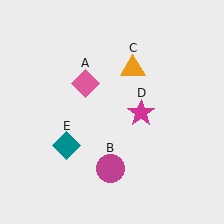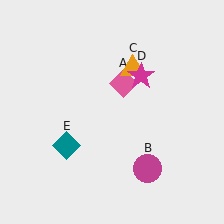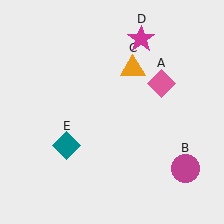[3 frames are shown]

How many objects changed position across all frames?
3 objects changed position: pink diamond (object A), magenta circle (object B), magenta star (object D).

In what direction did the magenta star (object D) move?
The magenta star (object D) moved up.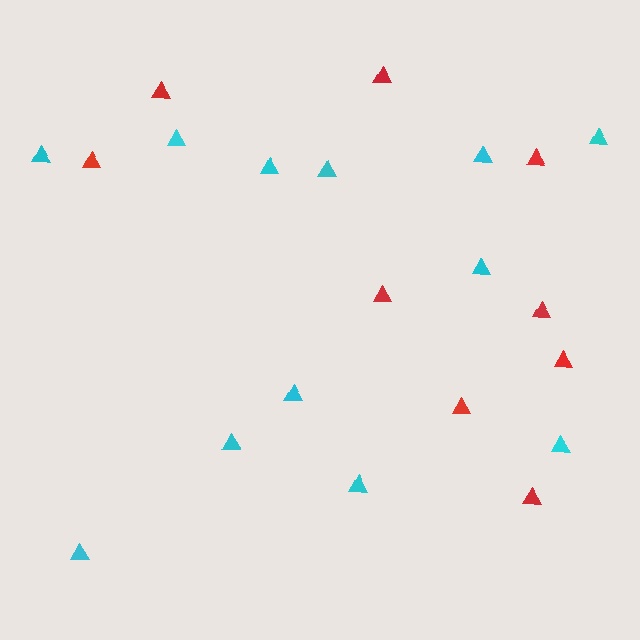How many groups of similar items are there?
There are 2 groups: one group of red triangles (9) and one group of cyan triangles (12).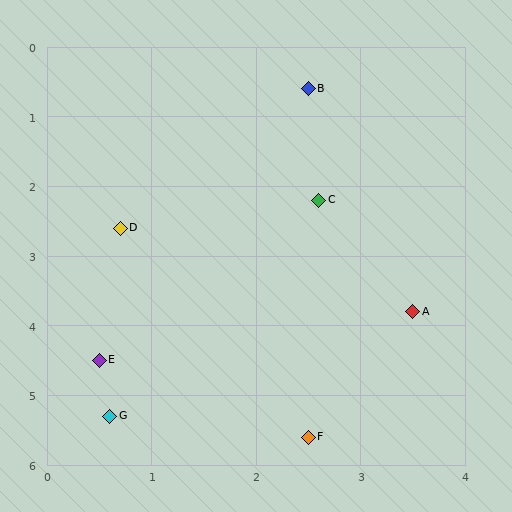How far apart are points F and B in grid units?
Points F and B are about 5.0 grid units apart.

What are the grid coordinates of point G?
Point G is at approximately (0.6, 5.3).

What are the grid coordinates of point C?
Point C is at approximately (2.6, 2.2).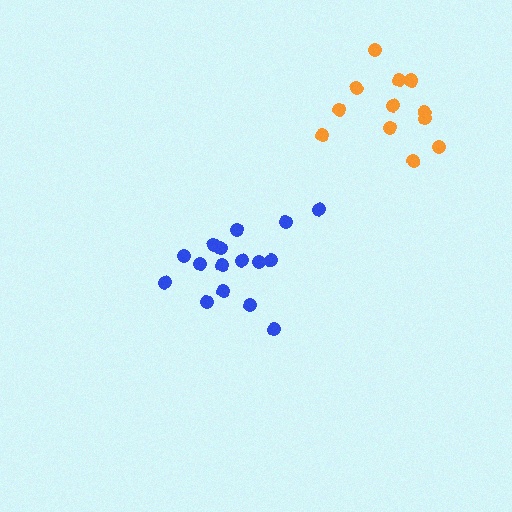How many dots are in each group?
Group 1: 16 dots, Group 2: 12 dots (28 total).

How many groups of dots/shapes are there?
There are 2 groups.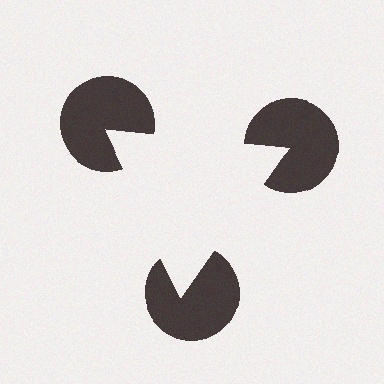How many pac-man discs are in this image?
There are 3 — one at each vertex of the illusory triangle.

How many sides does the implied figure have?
3 sides.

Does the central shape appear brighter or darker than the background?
It typically appears slightly brighter than the background, even though no actual brightness change is drawn.